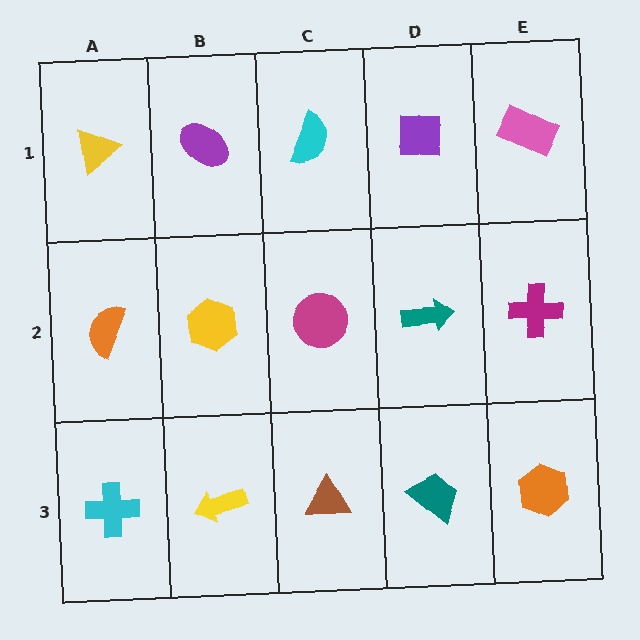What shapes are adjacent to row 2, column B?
A purple ellipse (row 1, column B), a yellow arrow (row 3, column B), an orange semicircle (row 2, column A), a magenta circle (row 2, column C).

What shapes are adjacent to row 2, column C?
A cyan semicircle (row 1, column C), a brown triangle (row 3, column C), a yellow hexagon (row 2, column B), a teal arrow (row 2, column D).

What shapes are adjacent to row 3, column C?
A magenta circle (row 2, column C), a yellow arrow (row 3, column B), a teal trapezoid (row 3, column D).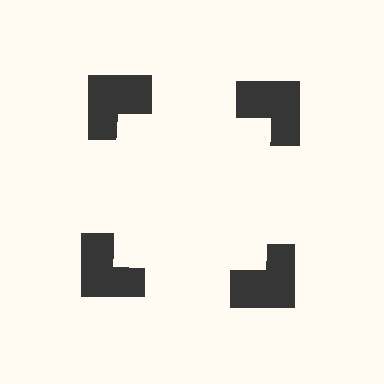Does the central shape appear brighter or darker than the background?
It typically appears slightly brighter than the background, even though no actual brightness change is drawn.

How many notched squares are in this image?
There are 4 — one at each vertex of the illusory square.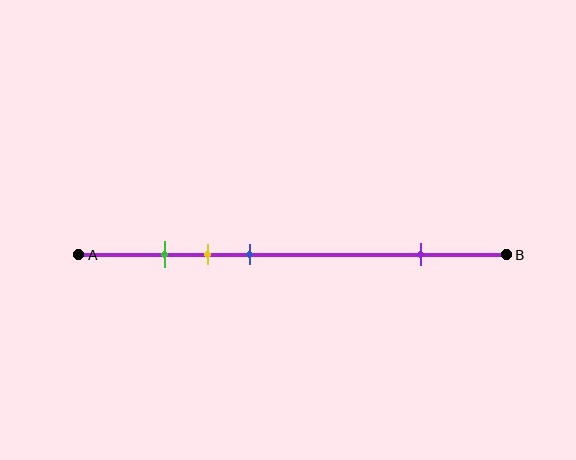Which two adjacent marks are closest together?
The green and yellow marks are the closest adjacent pair.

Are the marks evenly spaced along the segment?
No, the marks are not evenly spaced.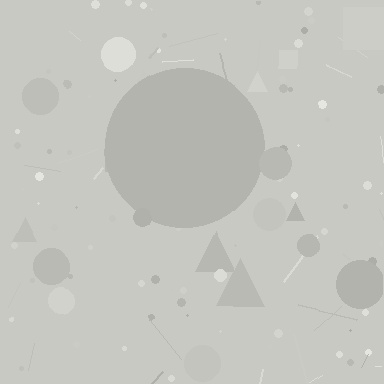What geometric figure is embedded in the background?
A circle is embedded in the background.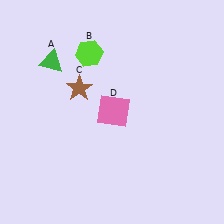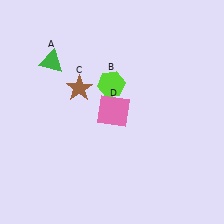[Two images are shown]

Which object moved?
The lime hexagon (B) moved down.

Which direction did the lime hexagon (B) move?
The lime hexagon (B) moved down.